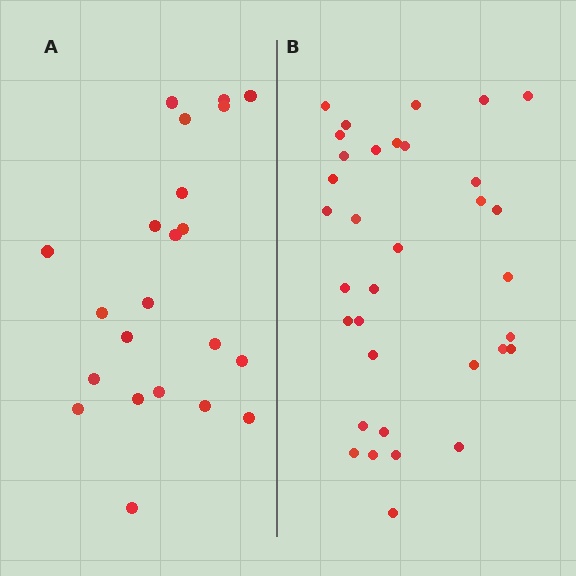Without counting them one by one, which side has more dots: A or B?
Region B (the right region) has more dots.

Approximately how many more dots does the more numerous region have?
Region B has roughly 12 or so more dots than region A.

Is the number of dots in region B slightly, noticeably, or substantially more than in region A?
Region B has substantially more. The ratio is roughly 1.5 to 1.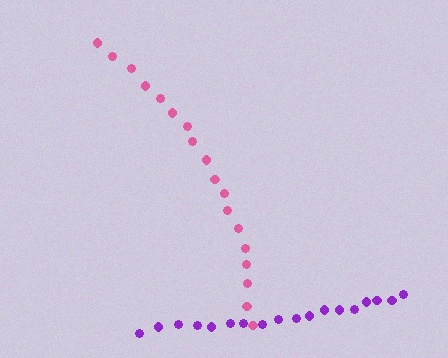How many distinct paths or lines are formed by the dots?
There are 2 distinct paths.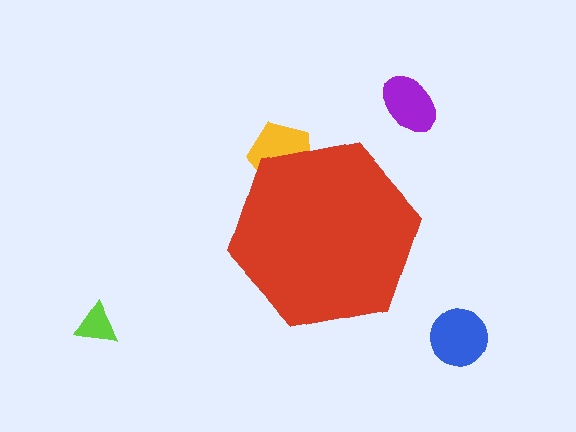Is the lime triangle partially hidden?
No, the lime triangle is fully visible.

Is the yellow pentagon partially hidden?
Yes, the yellow pentagon is partially hidden behind the red hexagon.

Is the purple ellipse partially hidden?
No, the purple ellipse is fully visible.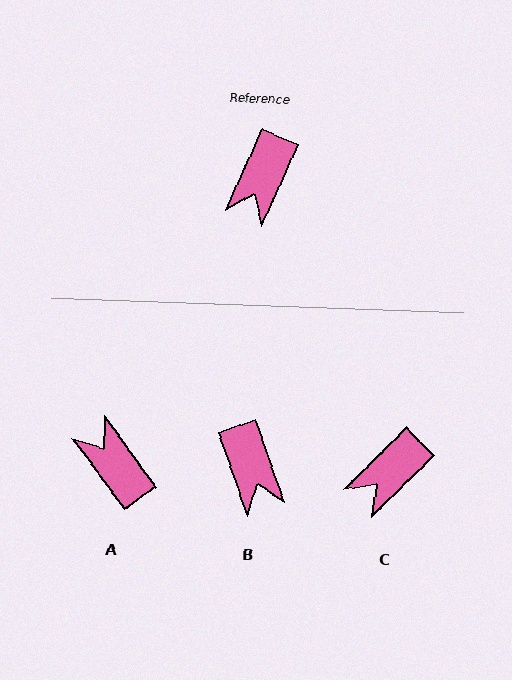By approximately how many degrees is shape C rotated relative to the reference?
Approximately 21 degrees clockwise.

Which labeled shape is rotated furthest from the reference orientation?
A, about 120 degrees away.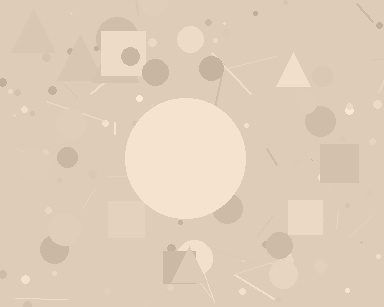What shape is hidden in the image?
A circle is hidden in the image.